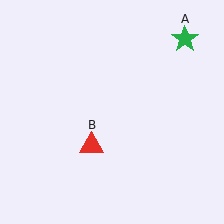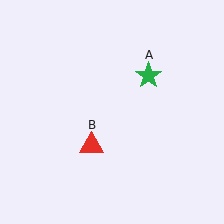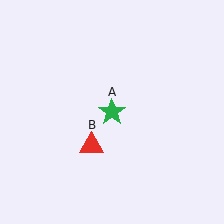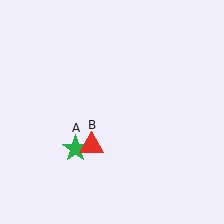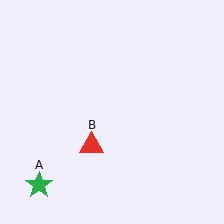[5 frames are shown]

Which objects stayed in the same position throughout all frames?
Red triangle (object B) remained stationary.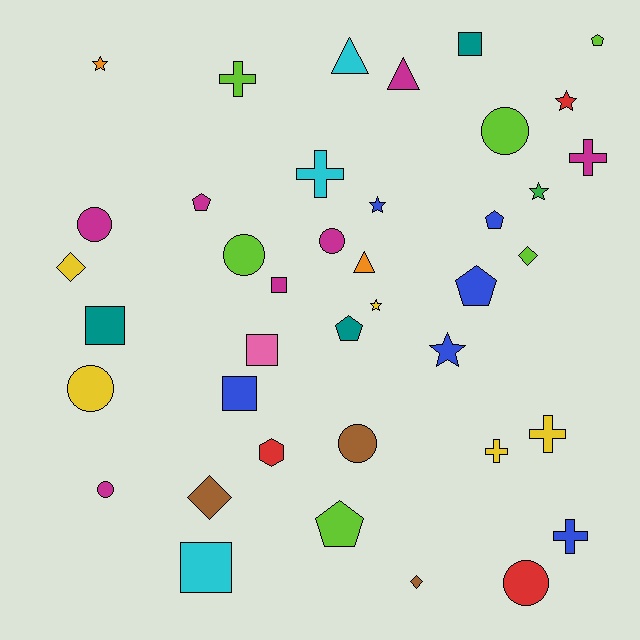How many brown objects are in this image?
There are 3 brown objects.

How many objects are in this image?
There are 40 objects.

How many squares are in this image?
There are 6 squares.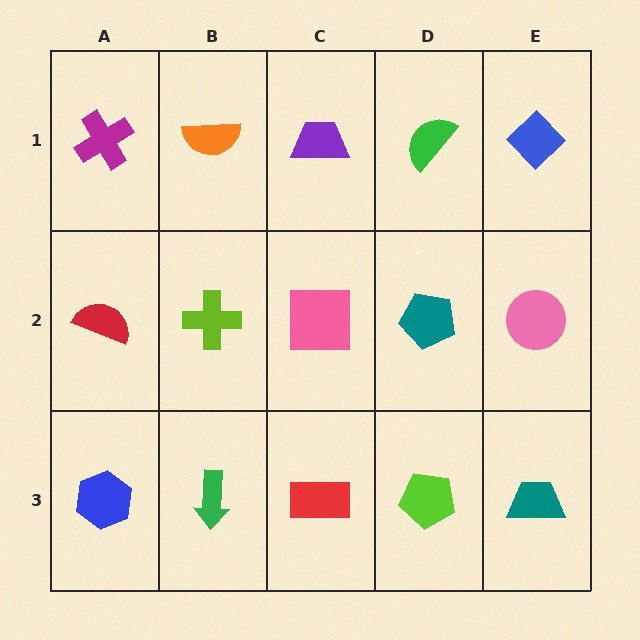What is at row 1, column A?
A magenta cross.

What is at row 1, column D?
A green semicircle.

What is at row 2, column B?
A lime cross.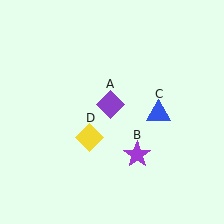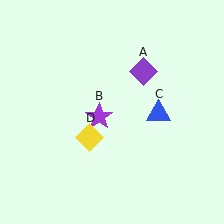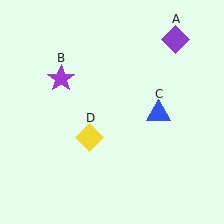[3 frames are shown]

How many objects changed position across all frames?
2 objects changed position: purple diamond (object A), purple star (object B).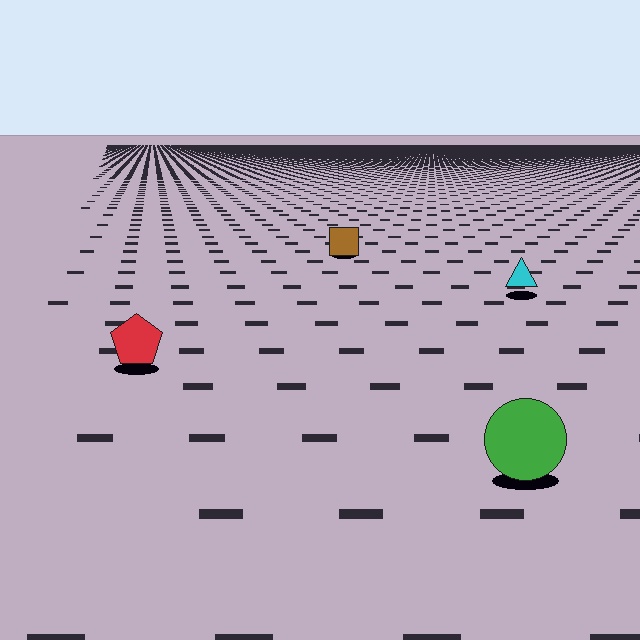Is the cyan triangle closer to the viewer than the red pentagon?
No. The red pentagon is closer — you can tell from the texture gradient: the ground texture is coarser near it.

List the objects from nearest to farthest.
From nearest to farthest: the green circle, the red pentagon, the cyan triangle, the brown square.